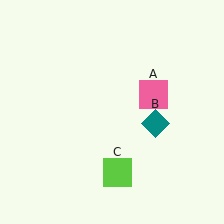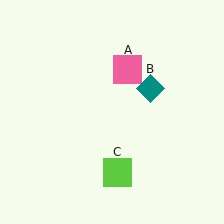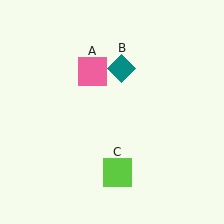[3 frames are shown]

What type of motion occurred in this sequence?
The pink square (object A), teal diamond (object B) rotated counterclockwise around the center of the scene.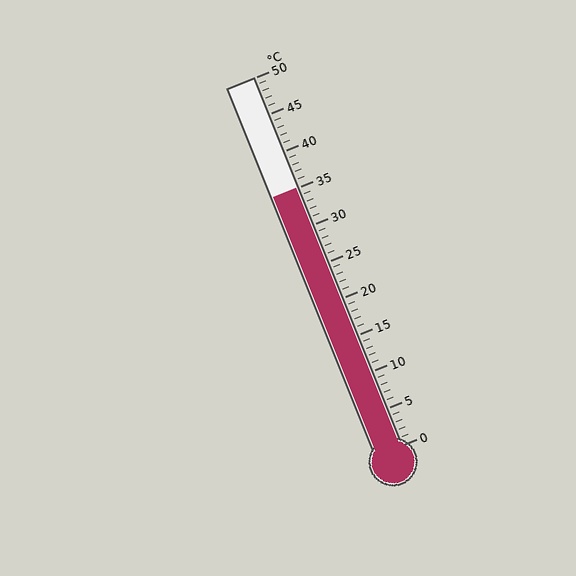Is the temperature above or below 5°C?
The temperature is above 5°C.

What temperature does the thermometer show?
The thermometer shows approximately 35°C.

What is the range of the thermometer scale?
The thermometer scale ranges from 0°C to 50°C.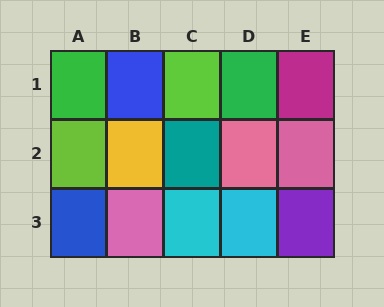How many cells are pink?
3 cells are pink.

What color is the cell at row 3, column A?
Blue.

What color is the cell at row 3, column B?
Pink.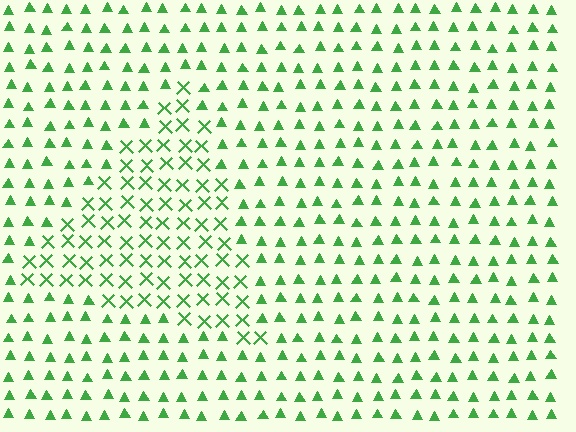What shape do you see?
I see a triangle.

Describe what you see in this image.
The image is filled with small green elements arranged in a uniform grid. A triangle-shaped region contains X marks, while the surrounding area contains triangles. The boundary is defined purely by the change in element shape.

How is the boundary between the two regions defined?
The boundary is defined by a change in element shape: X marks inside vs. triangles outside. All elements share the same color and spacing.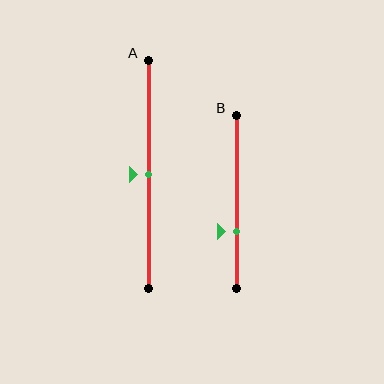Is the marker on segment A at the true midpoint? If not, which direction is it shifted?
Yes, the marker on segment A is at the true midpoint.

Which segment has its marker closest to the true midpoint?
Segment A has its marker closest to the true midpoint.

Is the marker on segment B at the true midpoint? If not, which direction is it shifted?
No, the marker on segment B is shifted downward by about 17% of the segment length.